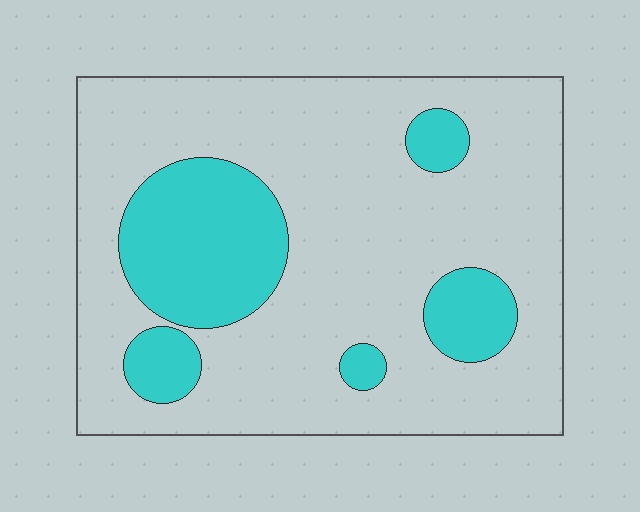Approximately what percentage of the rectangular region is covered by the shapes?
Approximately 25%.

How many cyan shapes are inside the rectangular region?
5.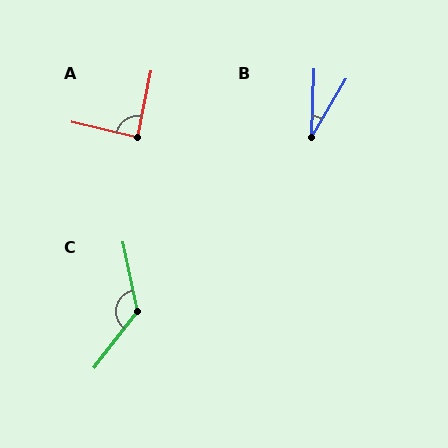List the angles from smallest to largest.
B (29°), A (88°), C (131°).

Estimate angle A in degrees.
Approximately 88 degrees.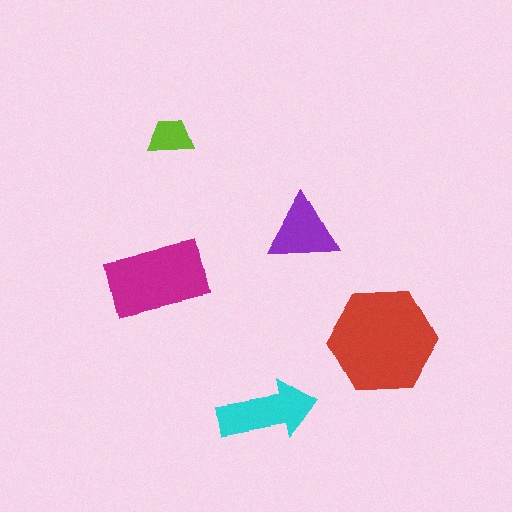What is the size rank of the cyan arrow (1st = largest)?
3rd.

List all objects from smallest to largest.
The lime trapezoid, the purple triangle, the cyan arrow, the magenta rectangle, the red hexagon.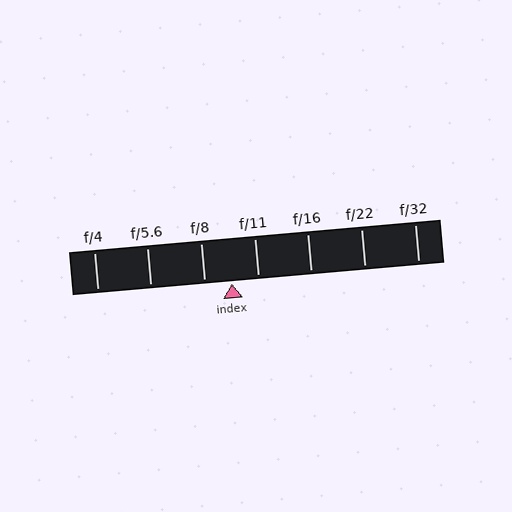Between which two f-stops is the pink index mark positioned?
The index mark is between f/8 and f/11.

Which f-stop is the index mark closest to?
The index mark is closest to f/11.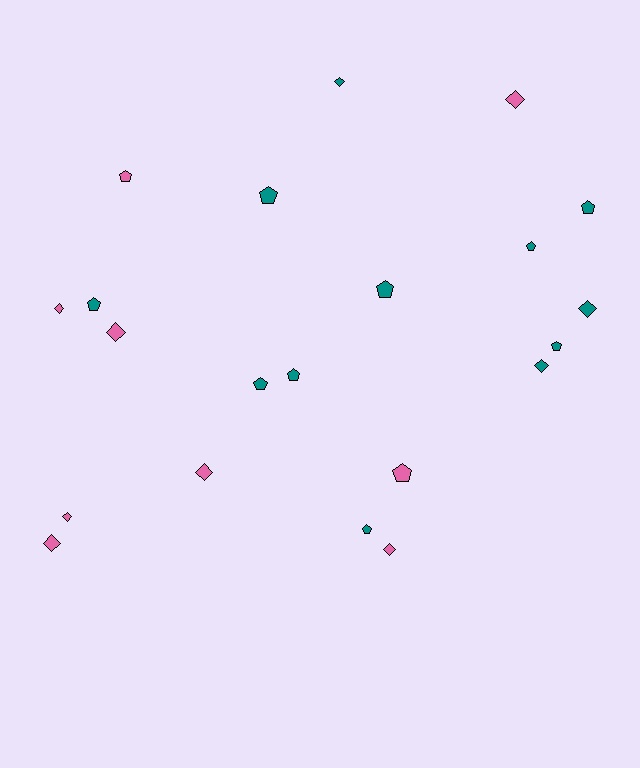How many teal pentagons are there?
There are 9 teal pentagons.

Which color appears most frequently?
Teal, with 12 objects.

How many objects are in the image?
There are 21 objects.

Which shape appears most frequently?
Pentagon, with 11 objects.